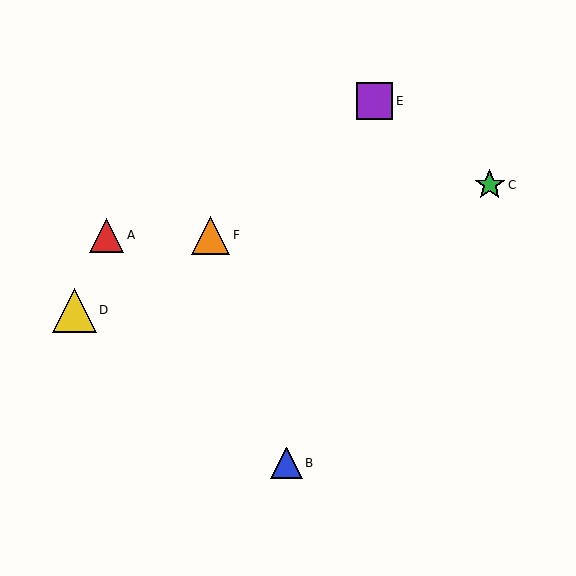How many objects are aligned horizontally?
2 objects (A, F) are aligned horizontally.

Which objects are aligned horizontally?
Objects A, F are aligned horizontally.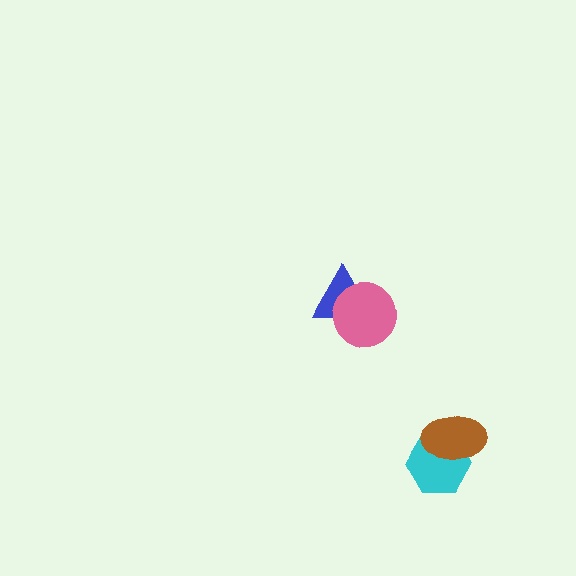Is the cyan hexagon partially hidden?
Yes, it is partially covered by another shape.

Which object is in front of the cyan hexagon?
The brown ellipse is in front of the cyan hexagon.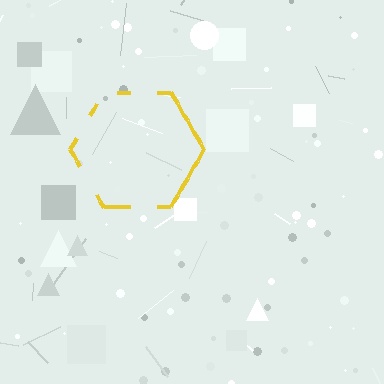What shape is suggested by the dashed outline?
The dashed outline suggests a hexagon.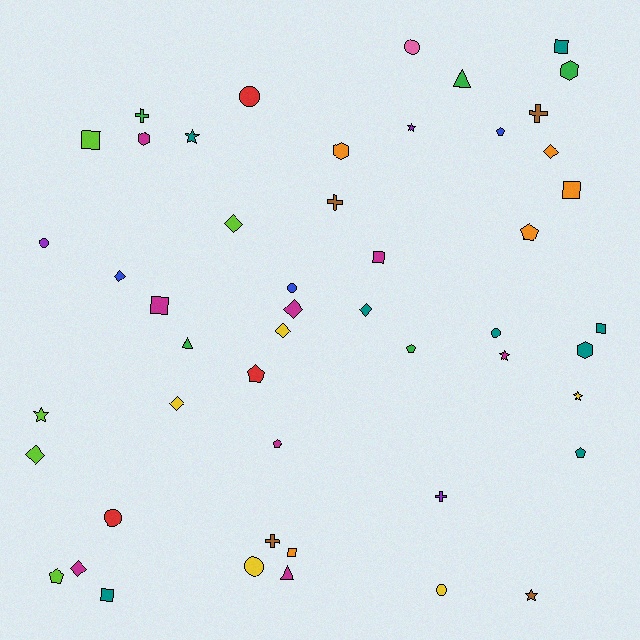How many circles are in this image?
There are 8 circles.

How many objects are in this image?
There are 50 objects.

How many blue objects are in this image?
There are 3 blue objects.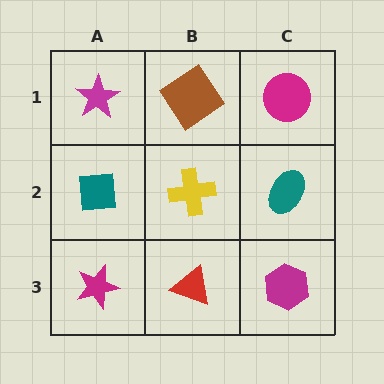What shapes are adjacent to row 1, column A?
A teal square (row 2, column A), a brown diamond (row 1, column B).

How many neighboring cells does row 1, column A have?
2.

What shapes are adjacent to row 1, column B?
A yellow cross (row 2, column B), a magenta star (row 1, column A), a magenta circle (row 1, column C).